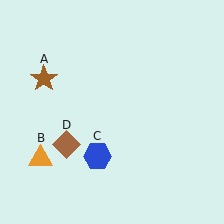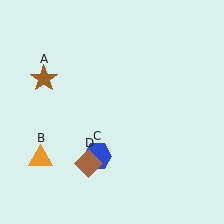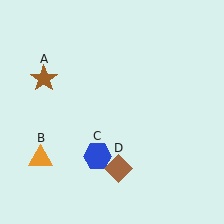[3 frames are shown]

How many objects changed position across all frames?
1 object changed position: brown diamond (object D).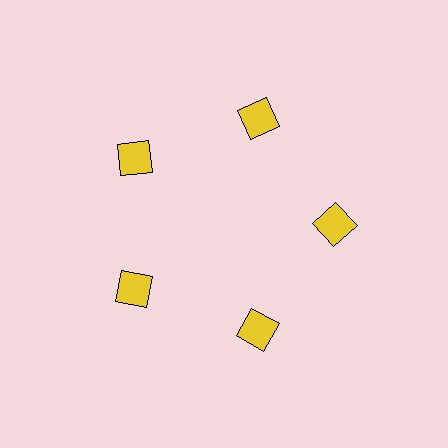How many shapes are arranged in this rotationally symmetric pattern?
There are 5 shapes, arranged in 5 groups of 1.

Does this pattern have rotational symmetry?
Yes, this pattern has 5-fold rotational symmetry. It looks the same after rotating 72 degrees around the center.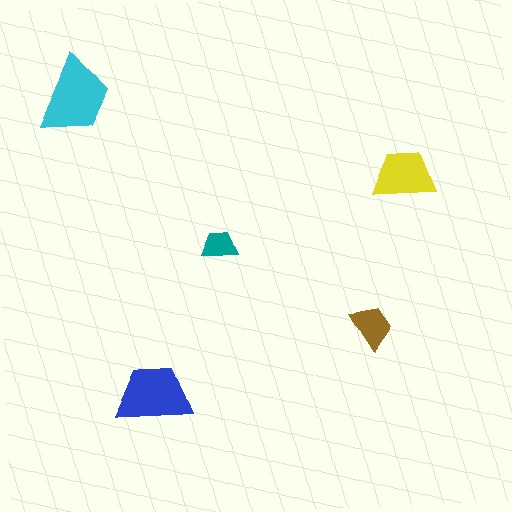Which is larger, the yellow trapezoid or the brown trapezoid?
The yellow one.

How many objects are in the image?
There are 5 objects in the image.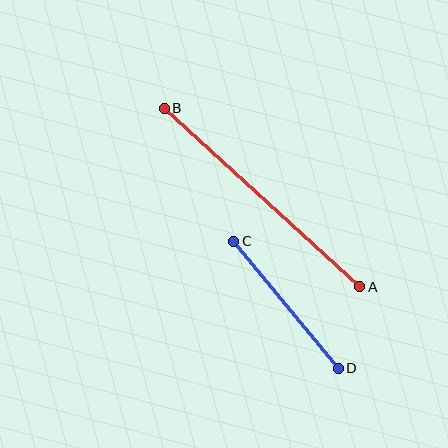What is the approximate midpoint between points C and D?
The midpoint is at approximately (286, 305) pixels.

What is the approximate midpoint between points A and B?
The midpoint is at approximately (262, 197) pixels.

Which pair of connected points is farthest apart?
Points A and B are farthest apart.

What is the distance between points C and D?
The distance is approximately 164 pixels.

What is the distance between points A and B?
The distance is approximately 265 pixels.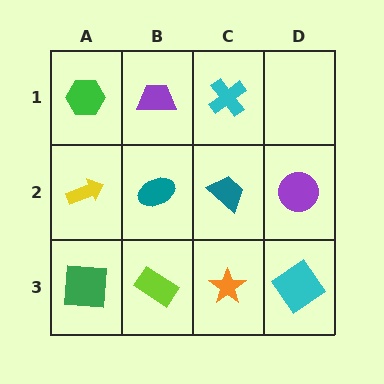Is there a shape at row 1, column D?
No, that cell is empty.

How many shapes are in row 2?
4 shapes.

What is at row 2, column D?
A purple circle.